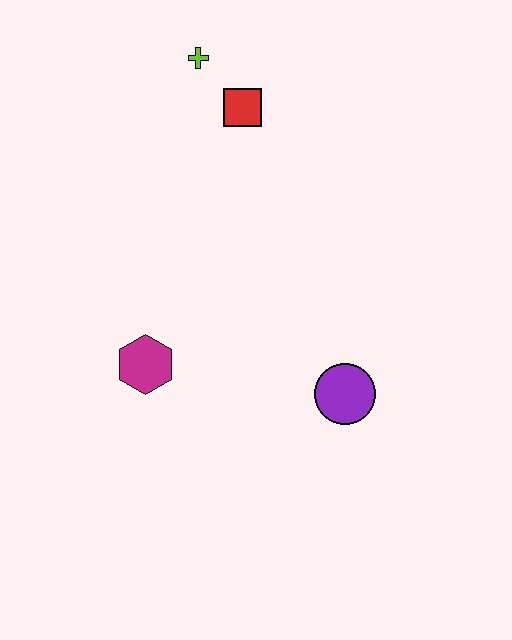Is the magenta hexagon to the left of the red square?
Yes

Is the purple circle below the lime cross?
Yes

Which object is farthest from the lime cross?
The purple circle is farthest from the lime cross.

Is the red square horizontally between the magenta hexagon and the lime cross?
No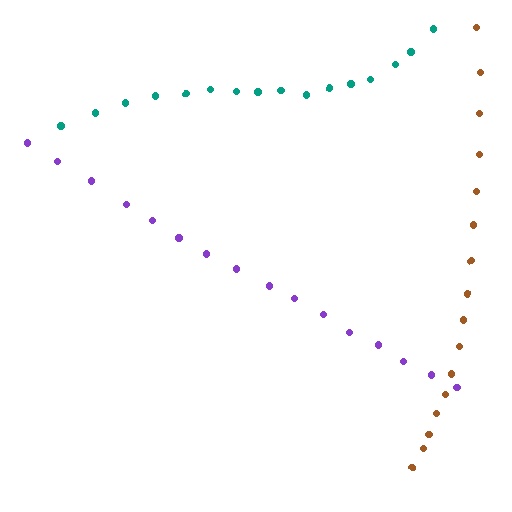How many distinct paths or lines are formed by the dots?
There are 3 distinct paths.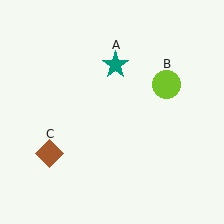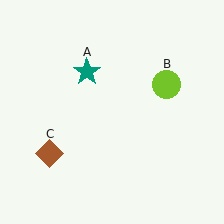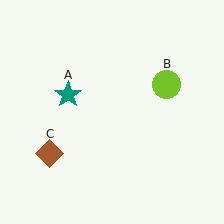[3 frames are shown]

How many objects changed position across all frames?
1 object changed position: teal star (object A).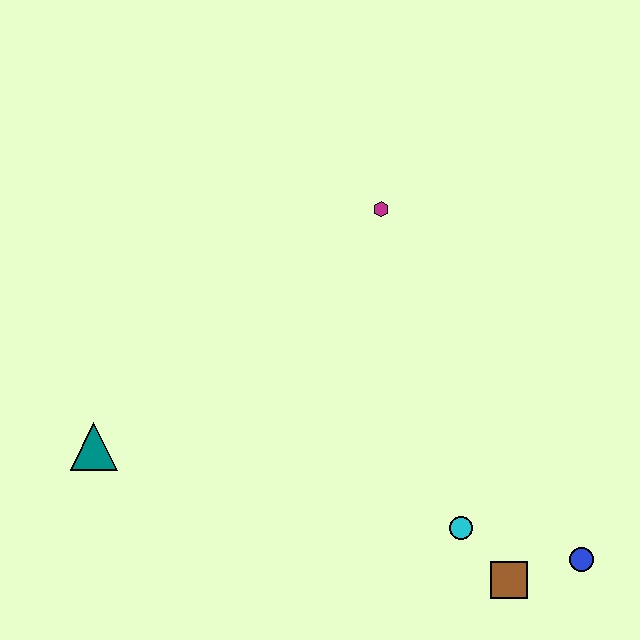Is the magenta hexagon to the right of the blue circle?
No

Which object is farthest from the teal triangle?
The blue circle is farthest from the teal triangle.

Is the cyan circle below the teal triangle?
Yes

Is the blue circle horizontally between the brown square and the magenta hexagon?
No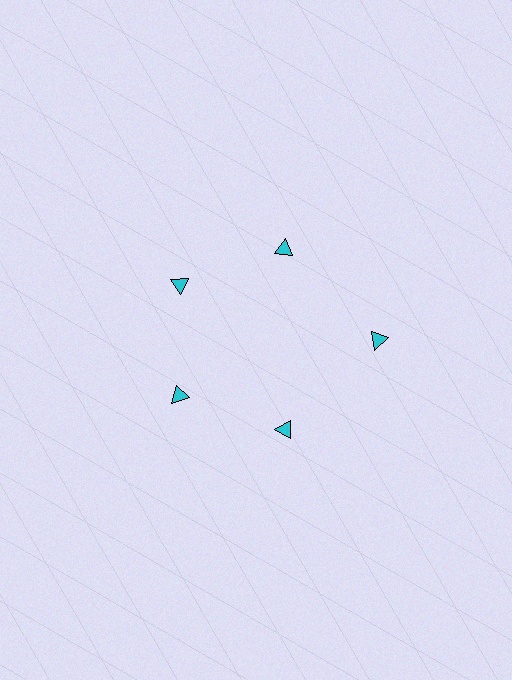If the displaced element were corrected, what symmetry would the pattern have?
It would have 5-fold rotational symmetry — the pattern would map onto itself every 72 degrees.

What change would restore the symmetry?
The symmetry would be restored by moving it inward, back onto the ring so that all 5 triangles sit at equal angles and equal distance from the center.